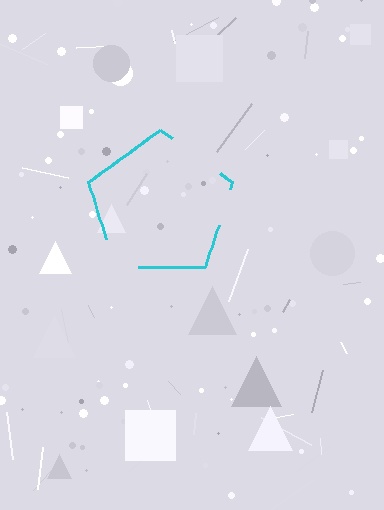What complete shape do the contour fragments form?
The contour fragments form a pentagon.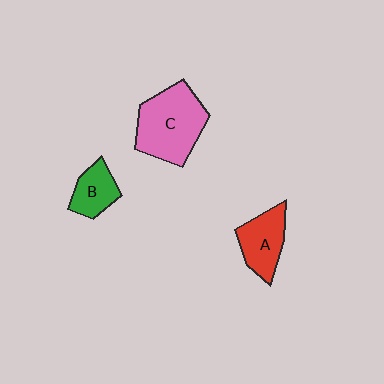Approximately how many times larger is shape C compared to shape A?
Approximately 1.7 times.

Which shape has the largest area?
Shape C (pink).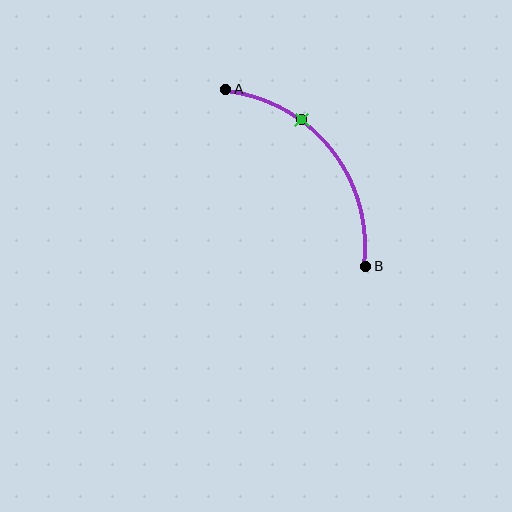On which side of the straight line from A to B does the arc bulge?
The arc bulges above and to the right of the straight line connecting A and B.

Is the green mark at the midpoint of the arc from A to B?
No. The green mark lies on the arc but is closer to endpoint A. The arc midpoint would be at the point on the curve equidistant along the arc from both A and B.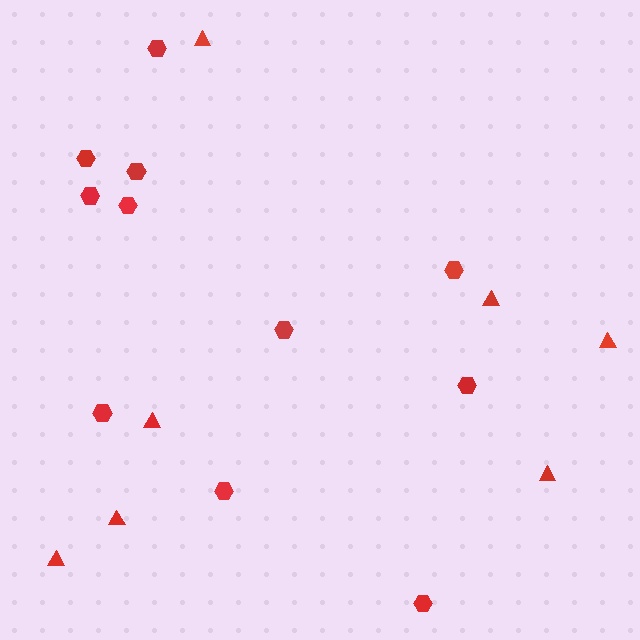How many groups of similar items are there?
There are 2 groups: one group of triangles (7) and one group of hexagons (11).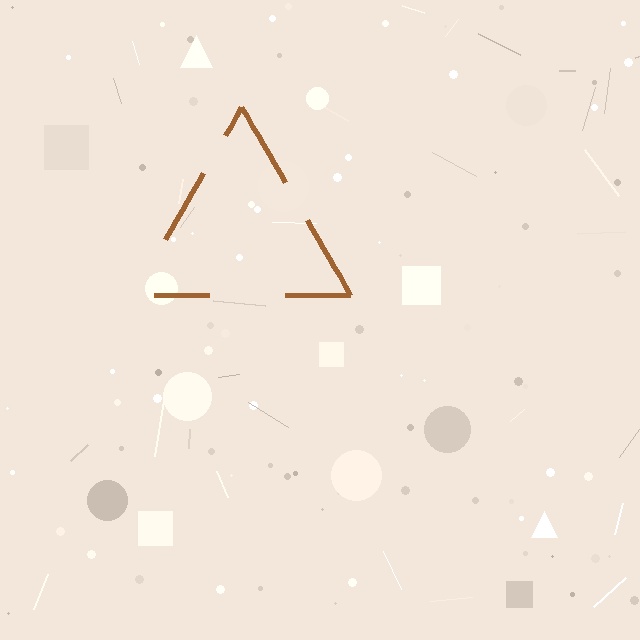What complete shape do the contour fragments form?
The contour fragments form a triangle.